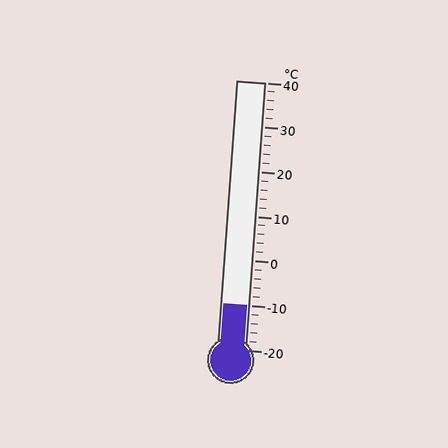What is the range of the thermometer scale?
The thermometer scale ranges from -20°C to 40°C.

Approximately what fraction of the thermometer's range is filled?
The thermometer is filled to approximately 15% of its range.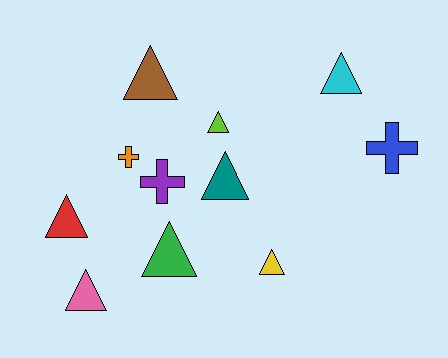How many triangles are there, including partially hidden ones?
There are 8 triangles.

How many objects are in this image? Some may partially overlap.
There are 11 objects.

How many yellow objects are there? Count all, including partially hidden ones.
There is 1 yellow object.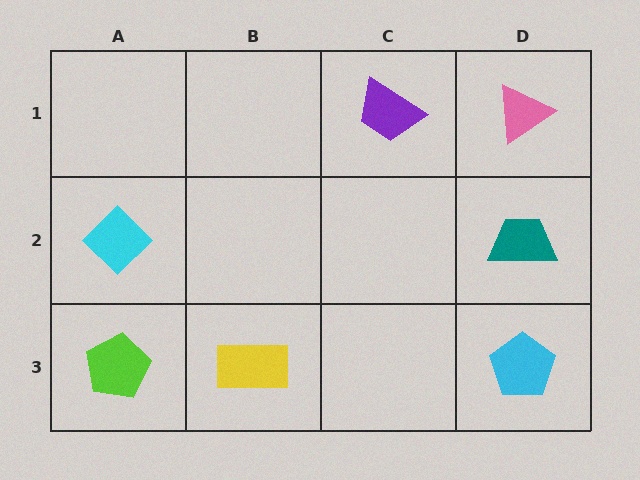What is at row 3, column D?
A cyan pentagon.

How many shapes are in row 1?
2 shapes.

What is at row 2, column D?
A teal trapezoid.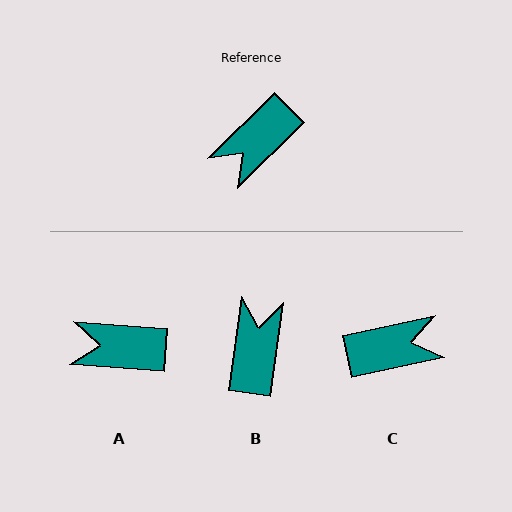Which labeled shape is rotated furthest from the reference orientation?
C, about 148 degrees away.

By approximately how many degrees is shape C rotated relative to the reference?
Approximately 148 degrees counter-clockwise.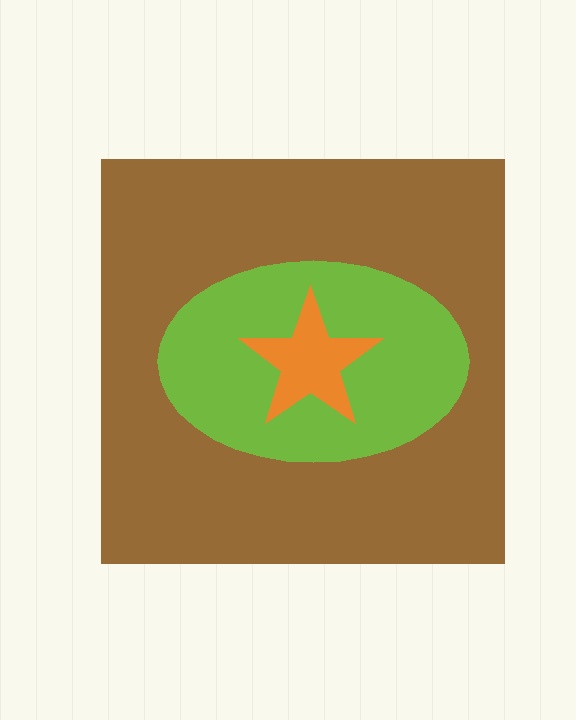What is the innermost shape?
The orange star.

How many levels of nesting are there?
3.